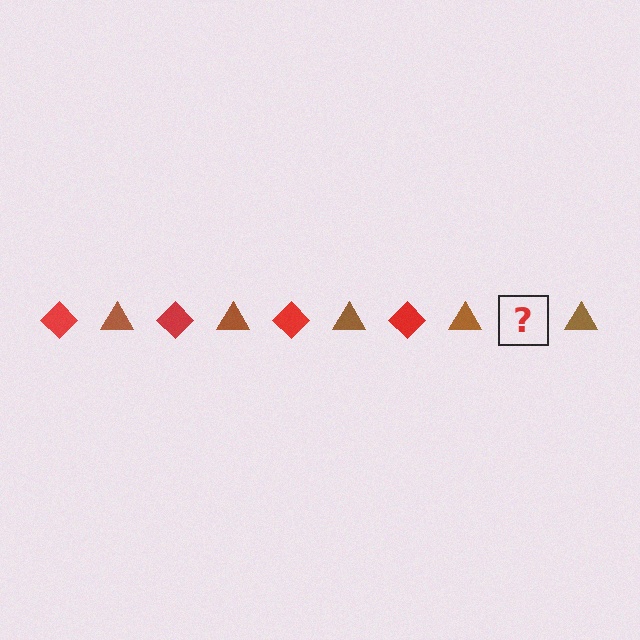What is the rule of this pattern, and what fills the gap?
The rule is that the pattern alternates between red diamond and brown triangle. The gap should be filled with a red diamond.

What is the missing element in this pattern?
The missing element is a red diamond.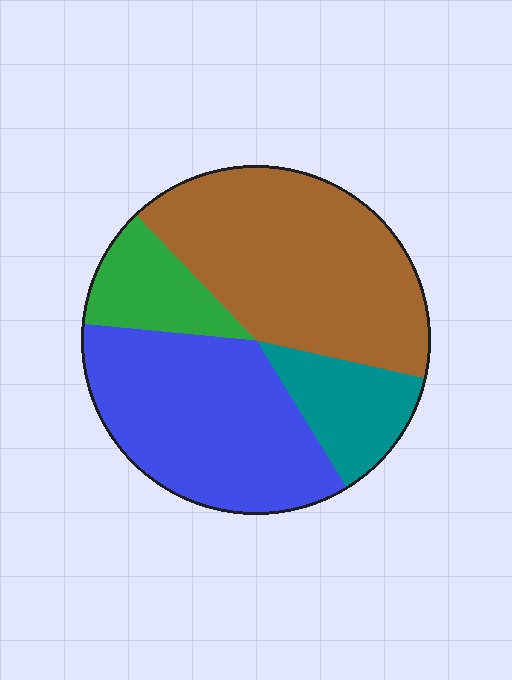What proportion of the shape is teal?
Teal takes up about one eighth (1/8) of the shape.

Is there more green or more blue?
Blue.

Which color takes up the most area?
Brown, at roughly 40%.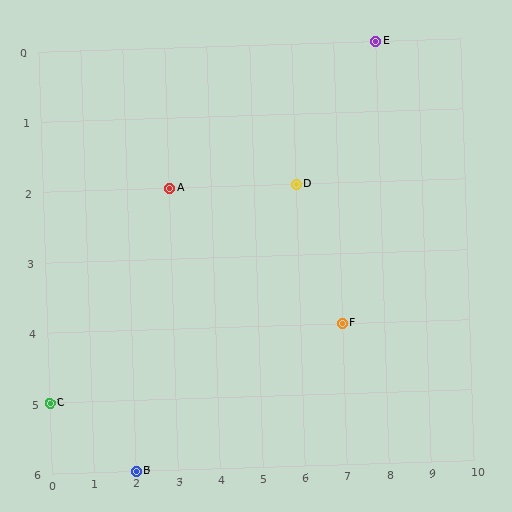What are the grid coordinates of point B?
Point B is at grid coordinates (2, 6).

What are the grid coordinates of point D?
Point D is at grid coordinates (6, 2).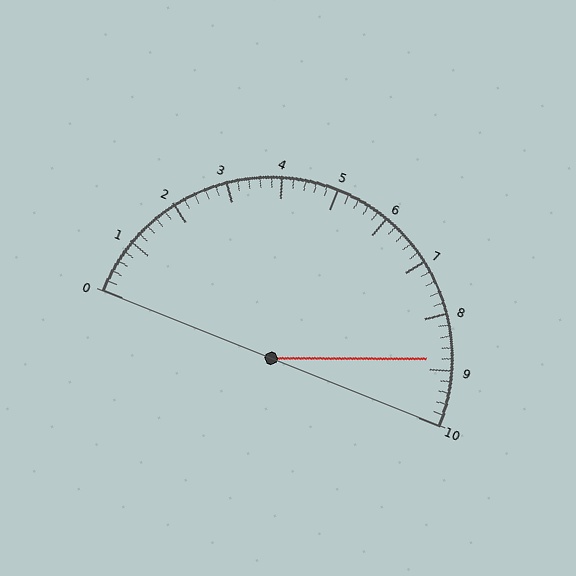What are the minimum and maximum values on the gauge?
The gauge ranges from 0 to 10.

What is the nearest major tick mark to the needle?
The nearest major tick mark is 9.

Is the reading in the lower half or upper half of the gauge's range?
The reading is in the upper half of the range (0 to 10).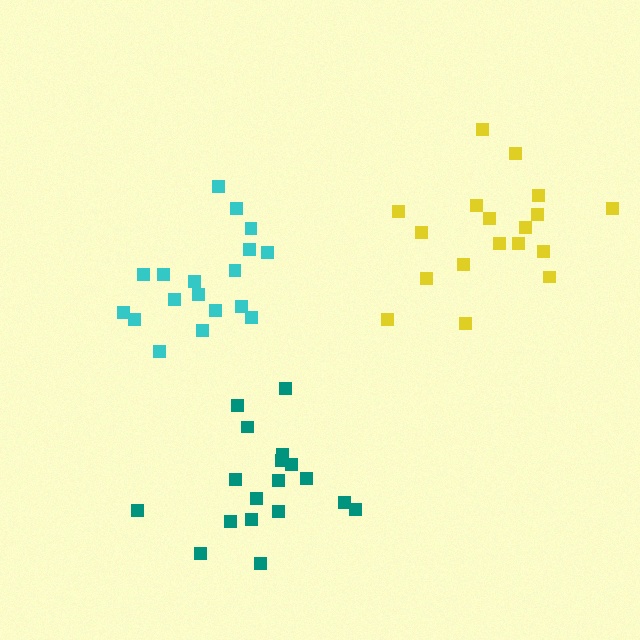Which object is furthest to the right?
The yellow cluster is rightmost.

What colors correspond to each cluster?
The clusters are colored: cyan, teal, yellow.